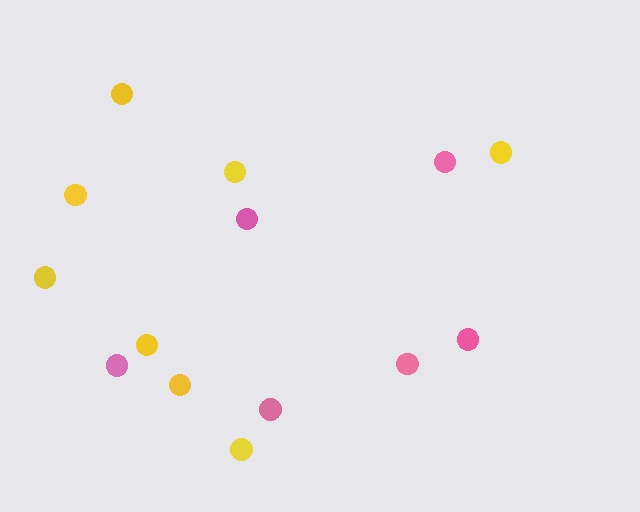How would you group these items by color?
There are 2 groups: one group of yellow circles (8) and one group of pink circles (6).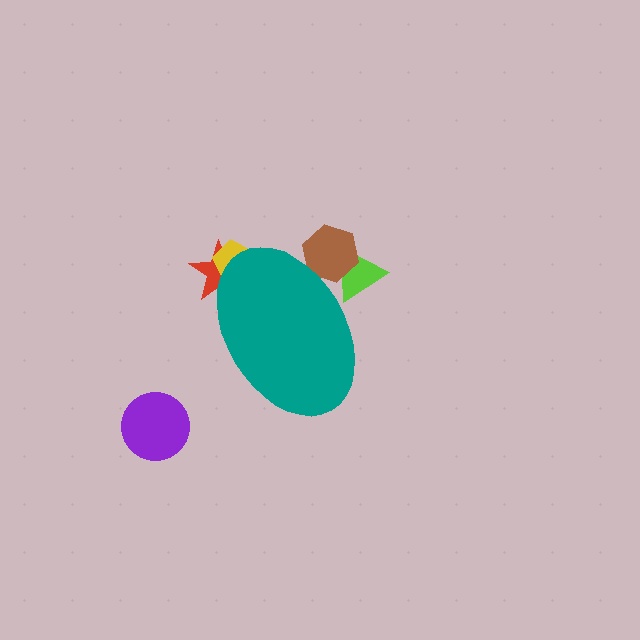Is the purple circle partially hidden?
No, the purple circle is fully visible.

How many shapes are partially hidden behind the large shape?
4 shapes are partially hidden.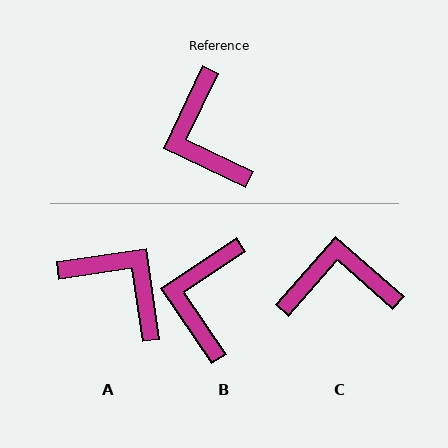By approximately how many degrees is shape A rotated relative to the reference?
Approximately 146 degrees clockwise.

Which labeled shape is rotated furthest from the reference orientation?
A, about 146 degrees away.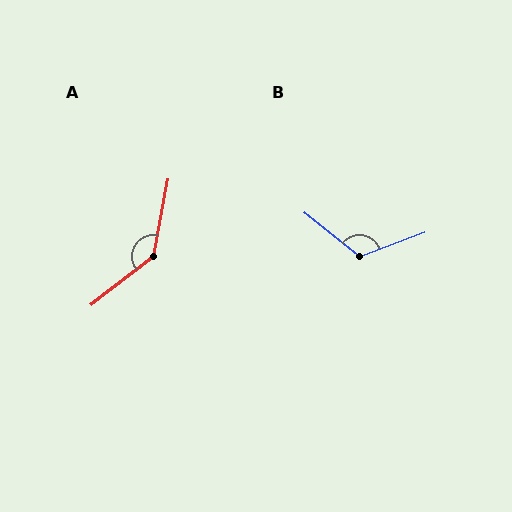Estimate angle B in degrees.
Approximately 121 degrees.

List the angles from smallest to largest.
B (121°), A (139°).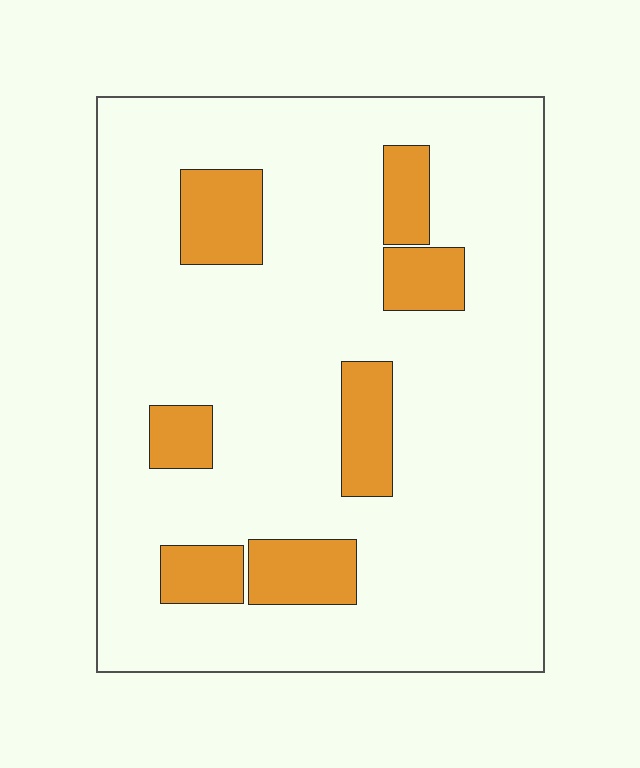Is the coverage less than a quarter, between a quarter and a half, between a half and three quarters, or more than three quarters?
Less than a quarter.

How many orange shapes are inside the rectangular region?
7.